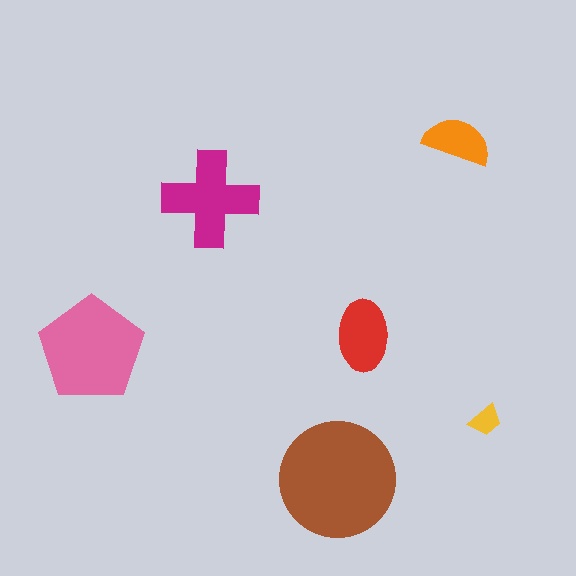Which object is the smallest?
The yellow trapezoid.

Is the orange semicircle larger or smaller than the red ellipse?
Smaller.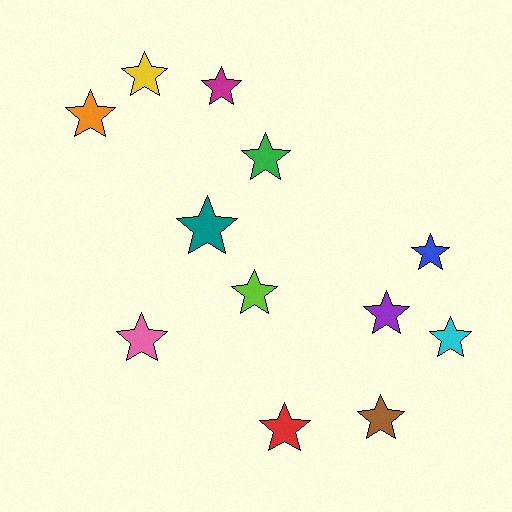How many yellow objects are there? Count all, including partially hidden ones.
There is 1 yellow object.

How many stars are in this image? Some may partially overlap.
There are 12 stars.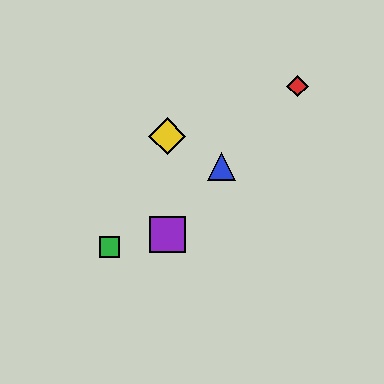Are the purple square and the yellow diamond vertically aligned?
Yes, both are at x≈167.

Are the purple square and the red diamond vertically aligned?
No, the purple square is at x≈167 and the red diamond is at x≈298.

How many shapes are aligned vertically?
2 shapes (the yellow diamond, the purple square) are aligned vertically.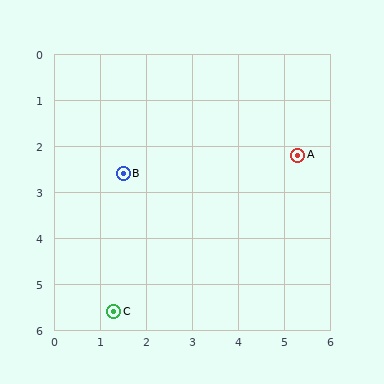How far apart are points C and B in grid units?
Points C and B are about 3.0 grid units apart.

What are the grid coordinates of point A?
Point A is at approximately (5.3, 2.2).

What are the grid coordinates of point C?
Point C is at approximately (1.3, 5.6).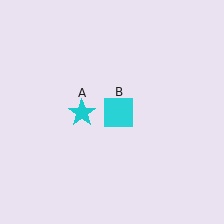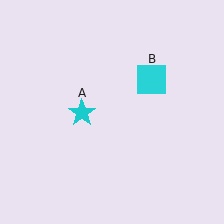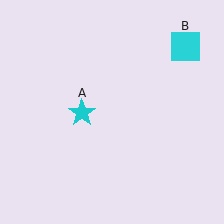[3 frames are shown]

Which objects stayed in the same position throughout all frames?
Cyan star (object A) remained stationary.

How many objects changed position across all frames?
1 object changed position: cyan square (object B).